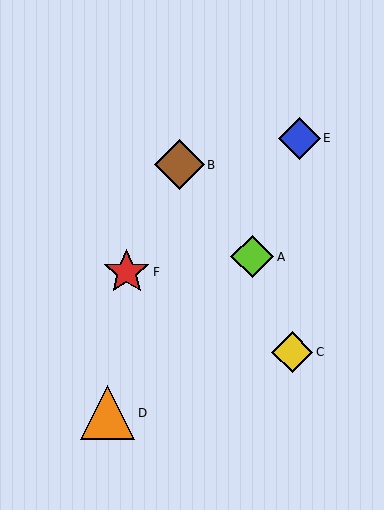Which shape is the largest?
The orange triangle (labeled D) is the largest.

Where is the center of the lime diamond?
The center of the lime diamond is at (252, 257).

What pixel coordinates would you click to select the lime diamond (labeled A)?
Click at (252, 257) to select the lime diamond A.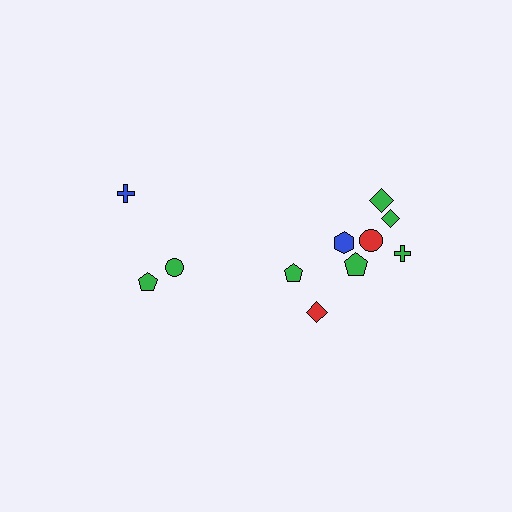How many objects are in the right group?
There are 8 objects.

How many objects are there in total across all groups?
There are 11 objects.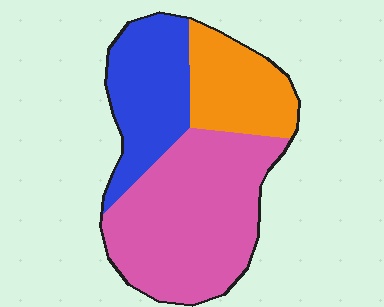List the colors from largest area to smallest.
From largest to smallest: pink, blue, orange.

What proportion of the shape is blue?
Blue covers 27% of the shape.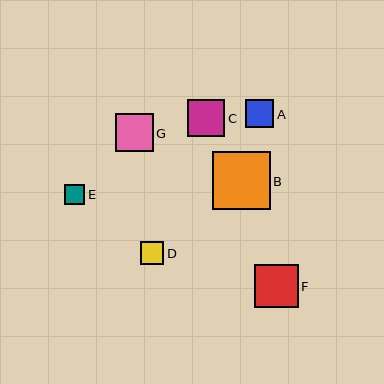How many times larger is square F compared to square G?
Square F is approximately 1.2 times the size of square G.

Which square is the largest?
Square B is the largest with a size of approximately 57 pixels.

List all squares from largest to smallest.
From largest to smallest: B, F, C, G, A, D, E.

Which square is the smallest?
Square E is the smallest with a size of approximately 21 pixels.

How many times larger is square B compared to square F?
Square B is approximately 1.3 times the size of square F.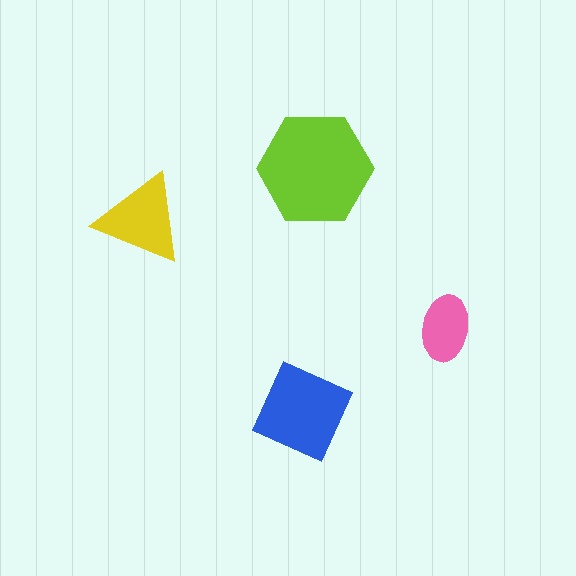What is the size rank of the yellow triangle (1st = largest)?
3rd.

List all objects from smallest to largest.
The pink ellipse, the yellow triangle, the blue square, the lime hexagon.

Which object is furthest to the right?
The pink ellipse is rightmost.